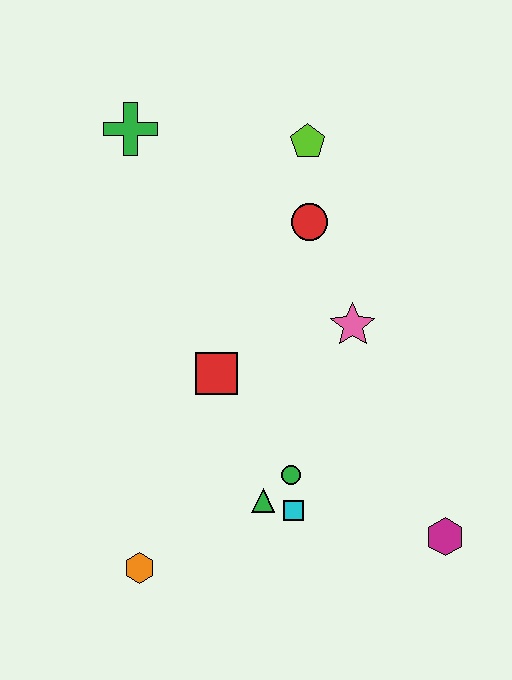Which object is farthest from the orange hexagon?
The lime pentagon is farthest from the orange hexagon.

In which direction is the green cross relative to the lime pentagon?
The green cross is to the left of the lime pentagon.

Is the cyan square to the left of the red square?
No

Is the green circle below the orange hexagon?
No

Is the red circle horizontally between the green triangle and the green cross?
No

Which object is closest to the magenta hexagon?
The cyan square is closest to the magenta hexagon.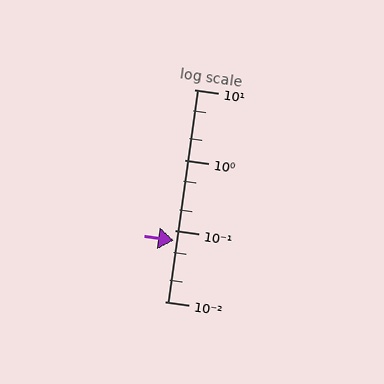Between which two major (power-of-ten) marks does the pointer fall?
The pointer is between 0.01 and 0.1.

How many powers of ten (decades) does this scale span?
The scale spans 3 decades, from 0.01 to 10.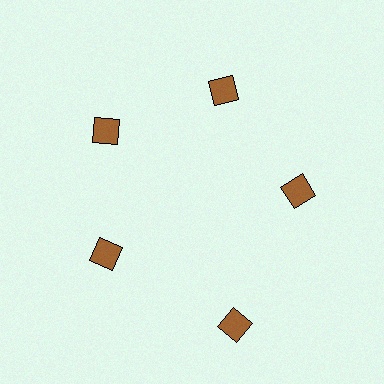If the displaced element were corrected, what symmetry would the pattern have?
It would have 5-fold rotational symmetry — the pattern would map onto itself every 72 degrees.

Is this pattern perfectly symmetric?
No. The 5 brown diamonds are arranged in a ring, but one element near the 5 o'clock position is pushed outward from the center, breaking the 5-fold rotational symmetry.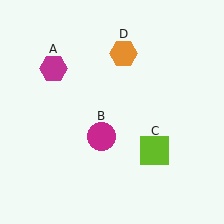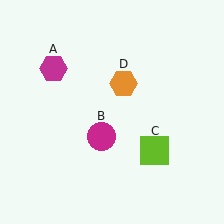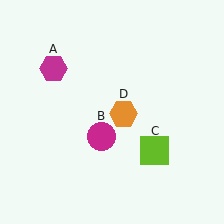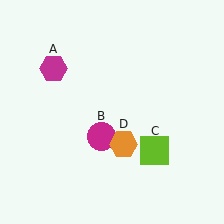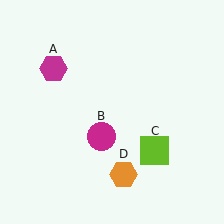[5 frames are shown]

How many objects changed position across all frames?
1 object changed position: orange hexagon (object D).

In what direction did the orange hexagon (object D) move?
The orange hexagon (object D) moved down.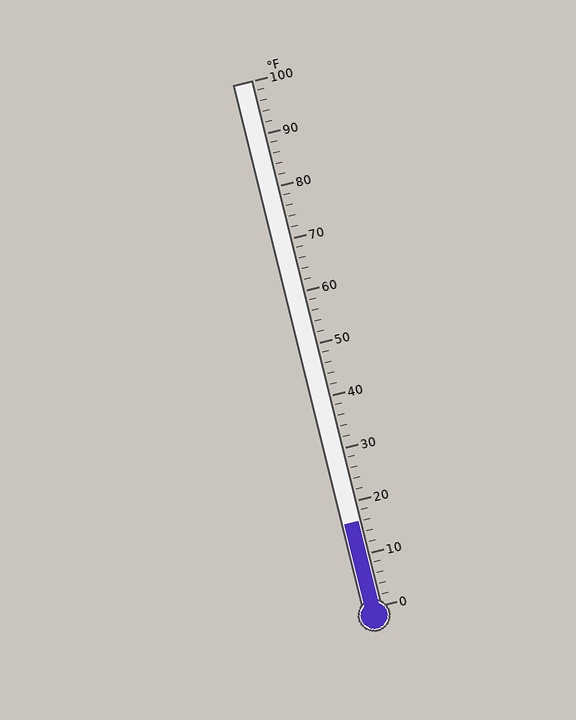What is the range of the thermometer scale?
The thermometer scale ranges from 0°F to 100°F.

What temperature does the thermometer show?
The thermometer shows approximately 16°F.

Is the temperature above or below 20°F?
The temperature is below 20°F.